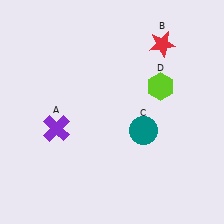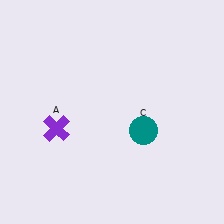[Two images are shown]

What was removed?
The lime hexagon (D), the red star (B) were removed in Image 2.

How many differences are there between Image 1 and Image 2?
There are 2 differences between the two images.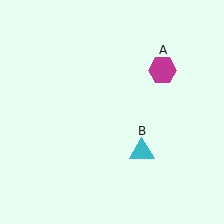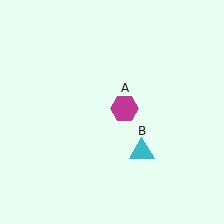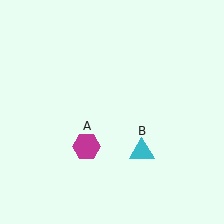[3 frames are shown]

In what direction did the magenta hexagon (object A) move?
The magenta hexagon (object A) moved down and to the left.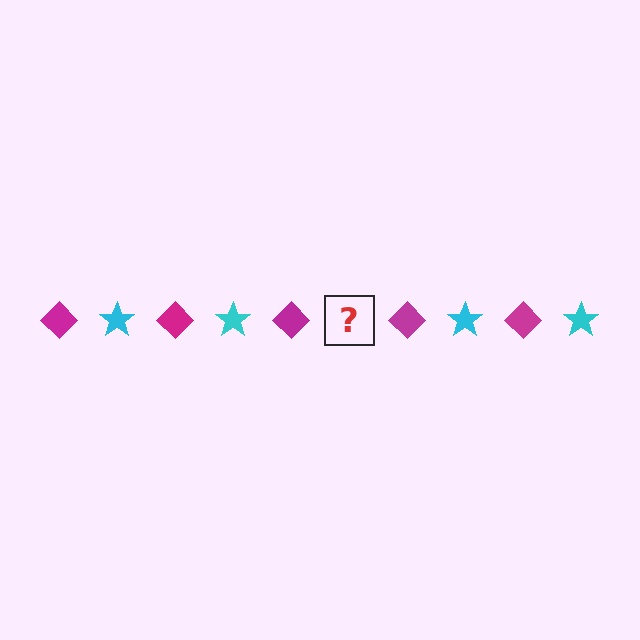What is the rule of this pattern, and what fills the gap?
The rule is that the pattern alternates between magenta diamond and cyan star. The gap should be filled with a cyan star.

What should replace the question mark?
The question mark should be replaced with a cyan star.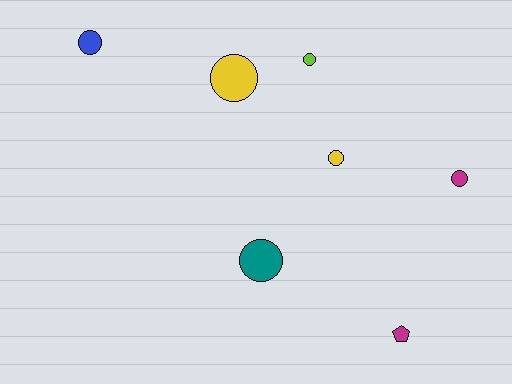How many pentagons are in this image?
There is 1 pentagon.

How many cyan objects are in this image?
There are no cyan objects.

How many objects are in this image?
There are 7 objects.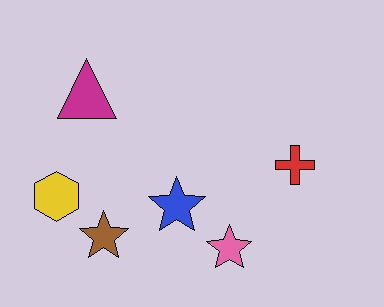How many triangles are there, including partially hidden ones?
There is 1 triangle.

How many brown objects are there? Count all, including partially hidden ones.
There is 1 brown object.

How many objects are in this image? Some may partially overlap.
There are 6 objects.